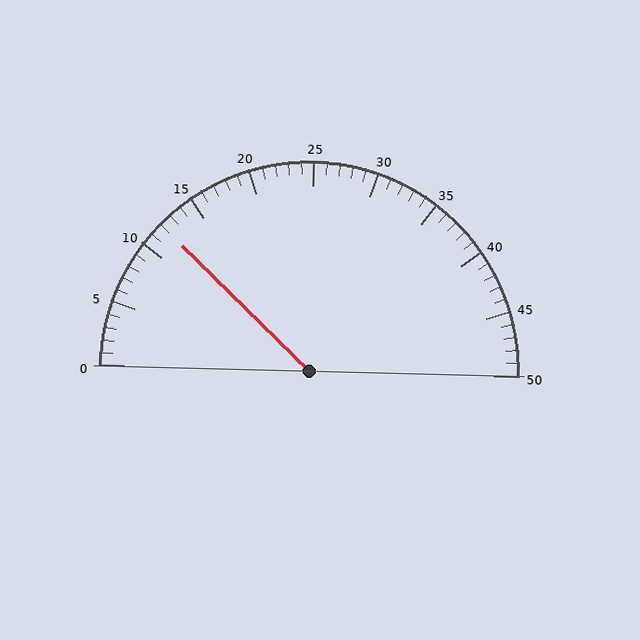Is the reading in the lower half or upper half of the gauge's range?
The reading is in the lower half of the range (0 to 50).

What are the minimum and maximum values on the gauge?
The gauge ranges from 0 to 50.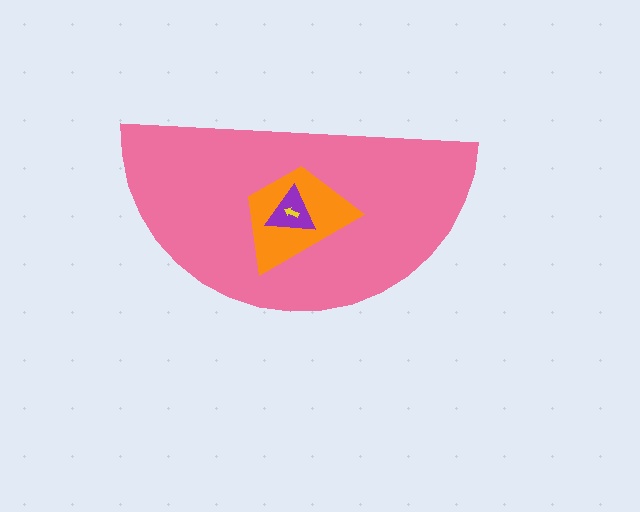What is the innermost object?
The yellow arrow.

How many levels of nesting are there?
4.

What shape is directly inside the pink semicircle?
The orange trapezoid.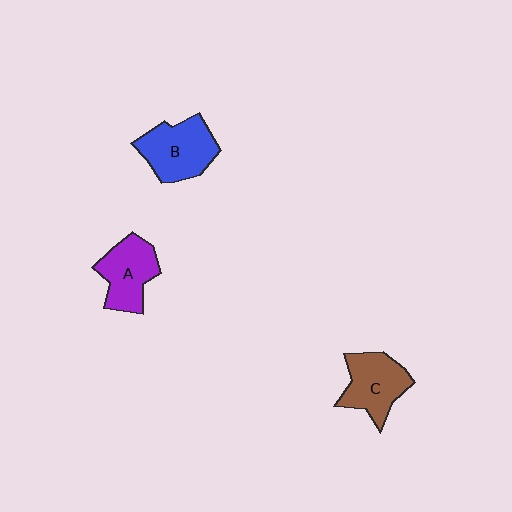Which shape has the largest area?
Shape B (blue).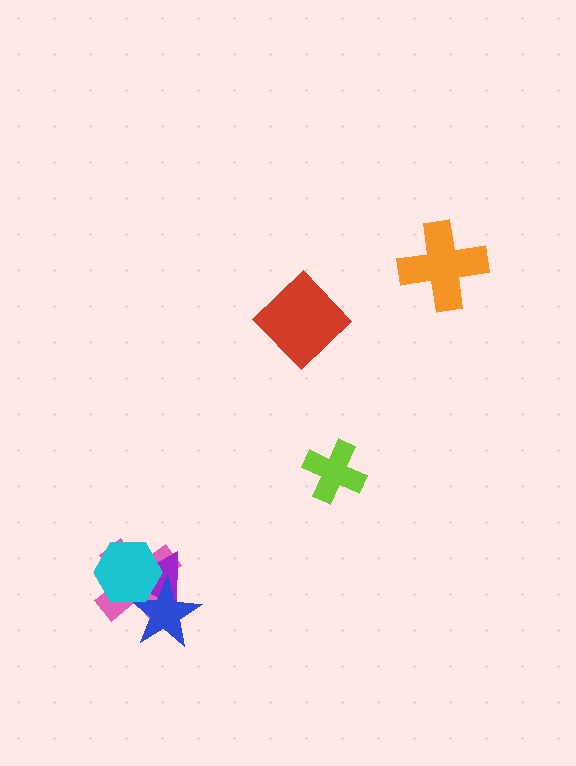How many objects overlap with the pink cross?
3 objects overlap with the pink cross.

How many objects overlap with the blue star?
3 objects overlap with the blue star.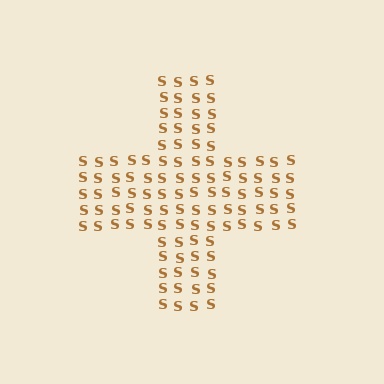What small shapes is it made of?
It is made of small letter S's.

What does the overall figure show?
The overall figure shows a cross.